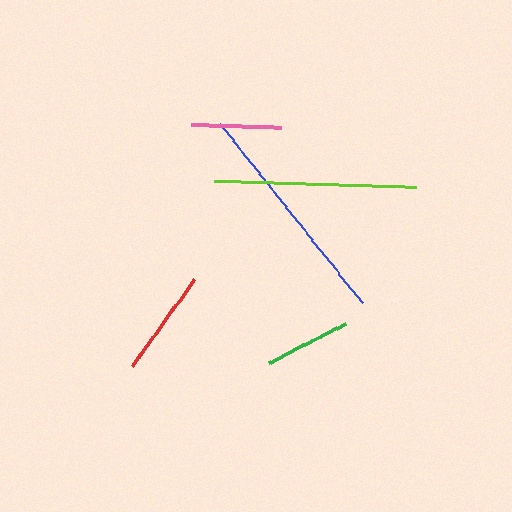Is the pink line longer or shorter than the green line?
The pink line is longer than the green line.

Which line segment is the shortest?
The green line is the shortest at approximately 86 pixels.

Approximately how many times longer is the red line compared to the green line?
The red line is approximately 1.2 times the length of the green line.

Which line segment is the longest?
The blue line is the longest at approximately 229 pixels.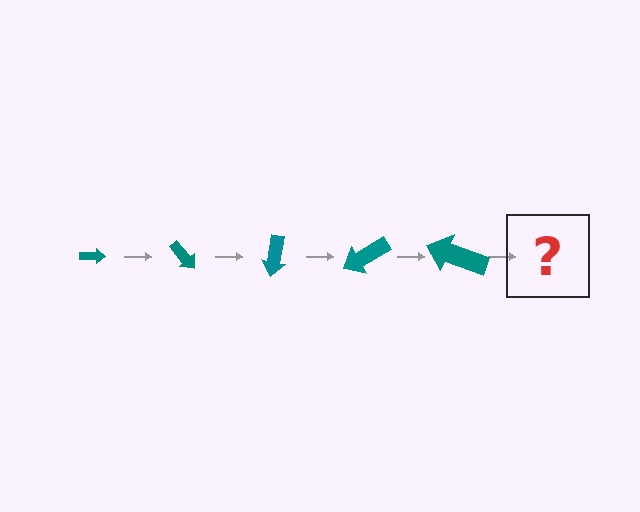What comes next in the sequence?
The next element should be an arrow, larger than the previous one and rotated 250 degrees from the start.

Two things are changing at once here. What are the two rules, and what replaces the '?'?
The two rules are that the arrow grows larger each step and it rotates 50 degrees each step. The '?' should be an arrow, larger than the previous one and rotated 250 degrees from the start.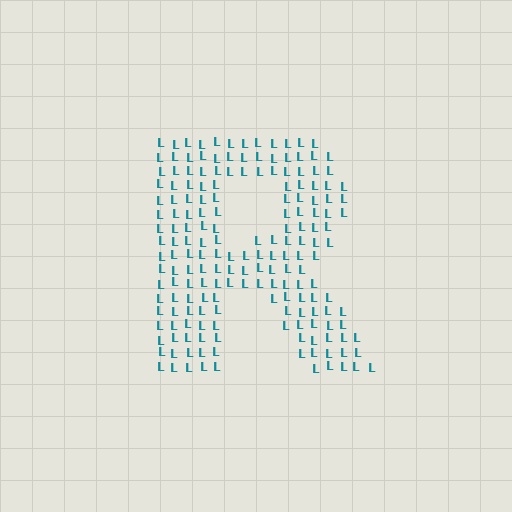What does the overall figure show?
The overall figure shows the letter R.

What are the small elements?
The small elements are letter L's.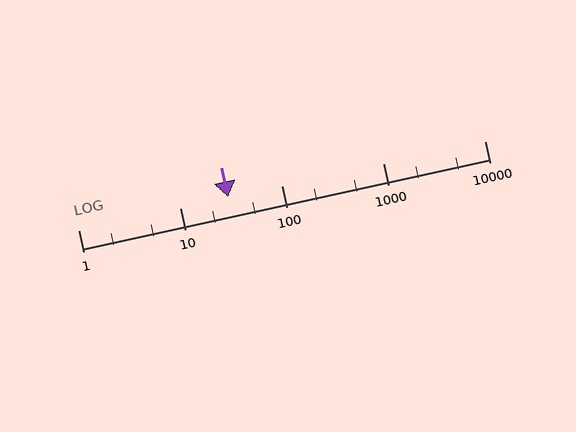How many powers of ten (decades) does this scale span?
The scale spans 4 decades, from 1 to 10000.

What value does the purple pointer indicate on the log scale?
The pointer indicates approximately 30.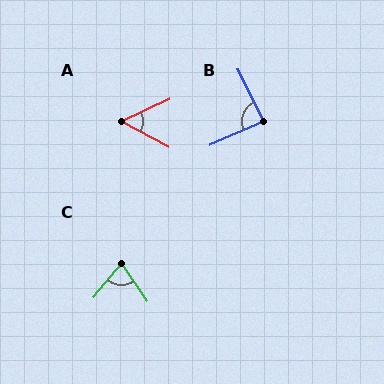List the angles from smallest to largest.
A (54°), C (74°), B (88°).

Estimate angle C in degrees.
Approximately 74 degrees.